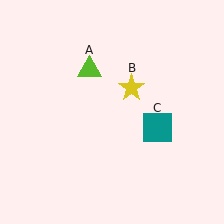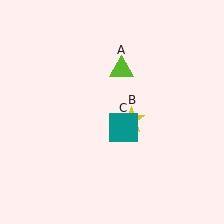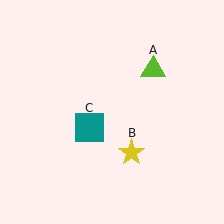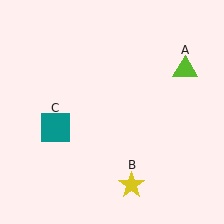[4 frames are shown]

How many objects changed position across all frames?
3 objects changed position: lime triangle (object A), yellow star (object B), teal square (object C).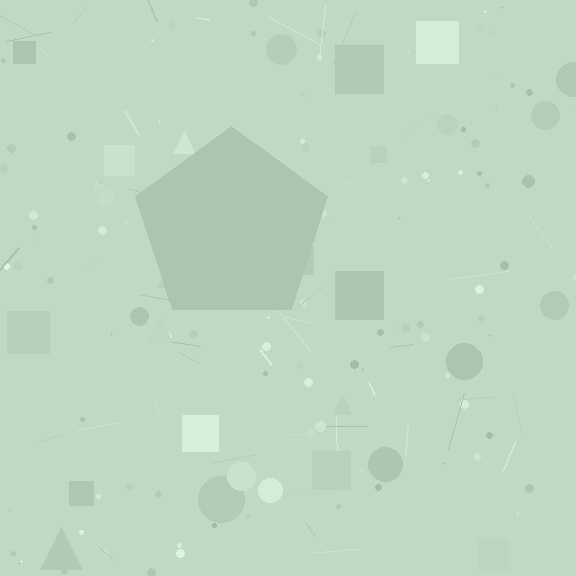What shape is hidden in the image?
A pentagon is hidden in the image.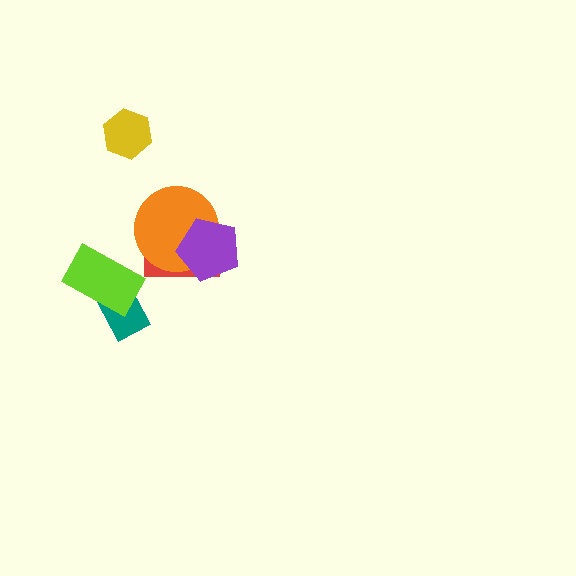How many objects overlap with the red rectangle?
2 objects overlap with the red rectangle.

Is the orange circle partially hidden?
Yes, it is partially covered by another shape.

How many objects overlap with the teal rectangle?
1 object overlaps with the teal rectangle.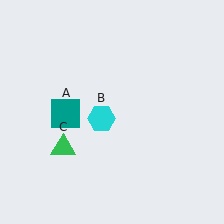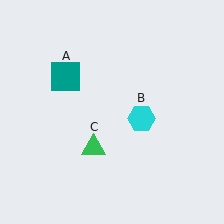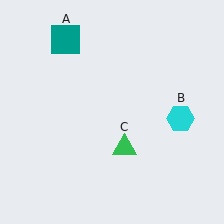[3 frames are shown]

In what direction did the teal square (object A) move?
The teal square (object A) moved up.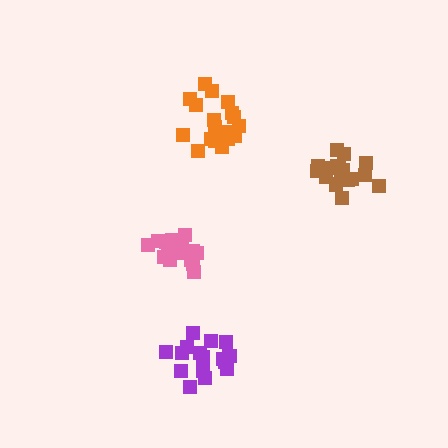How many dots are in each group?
Group 1: 18 dots, Group 2: 17 dots, Group 3: 19 dots, Group 4: 17 dots (71 total).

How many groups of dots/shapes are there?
There are 4 groups.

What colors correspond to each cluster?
The clusters are colored: brown, pink, orange, purple.